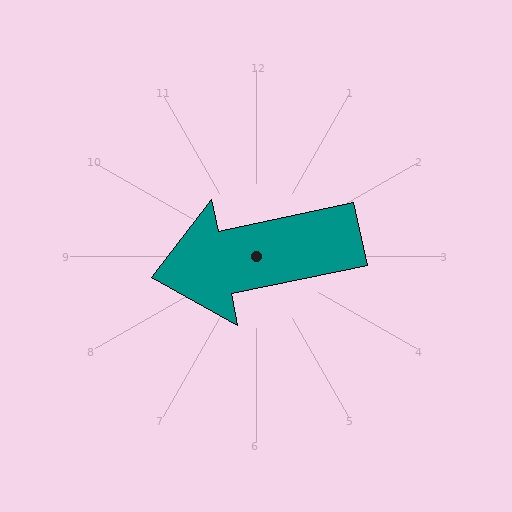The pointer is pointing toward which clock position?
Roughly 9 o'clock.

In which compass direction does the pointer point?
West.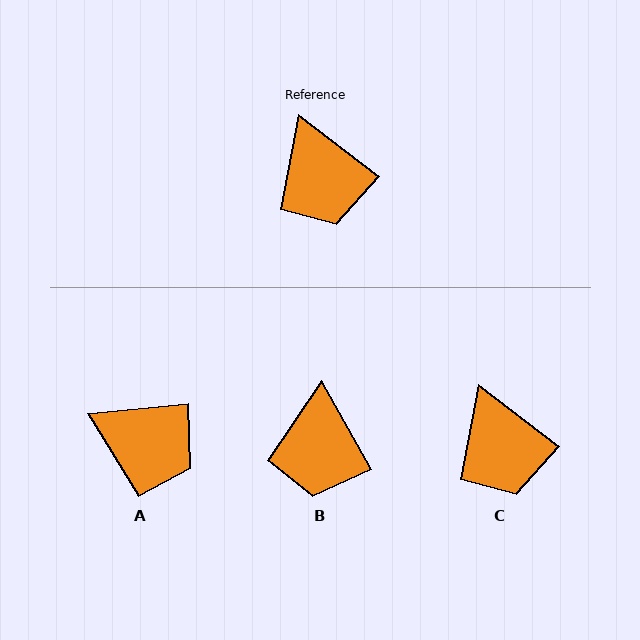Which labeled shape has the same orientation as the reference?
C.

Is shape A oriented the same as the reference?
No, it is off by about 43 degrees.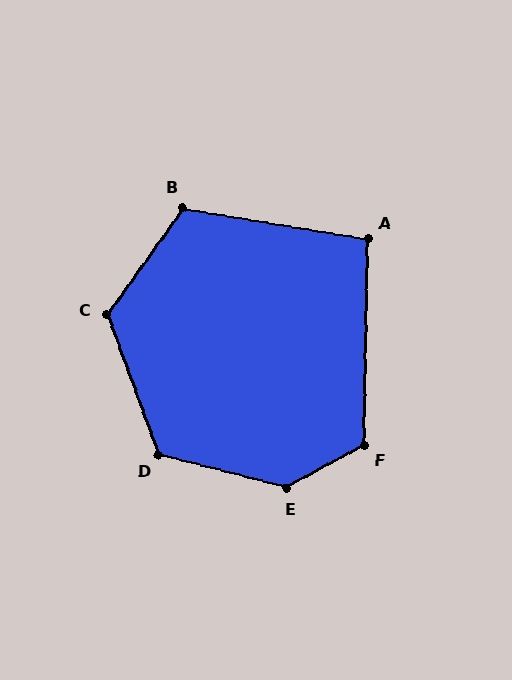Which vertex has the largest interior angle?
E, at approximately 137 degrees.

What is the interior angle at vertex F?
Approximately 120 degrees (obtuse).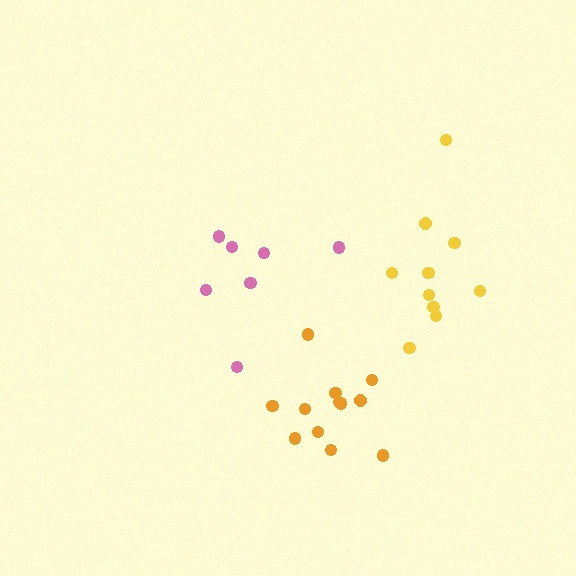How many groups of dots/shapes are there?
There are 3 groups.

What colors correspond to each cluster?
The clusters are colored: orange, pink, yellow.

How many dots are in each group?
Group 1: 12 dots, Group 2: 7 dots, Group 3: 10 dots (29 total).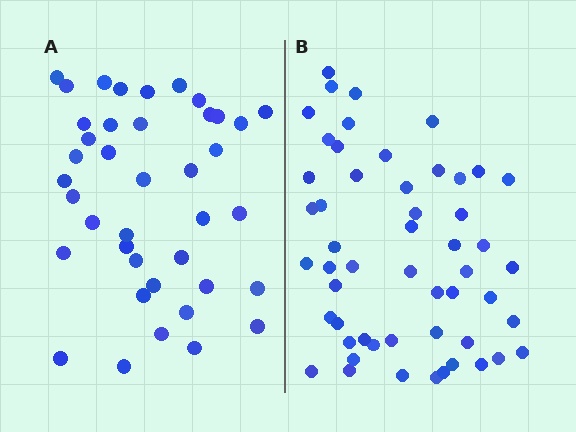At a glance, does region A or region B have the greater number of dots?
Region B (the right region) has more dots.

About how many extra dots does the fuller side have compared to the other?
Region B has approximately 15 more dots than region A.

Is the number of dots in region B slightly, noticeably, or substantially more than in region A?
Region B has noticeably more, but not dramatically so. The ratio is roughly 1.3 to 1.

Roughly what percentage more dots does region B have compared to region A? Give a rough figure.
About 30% more.